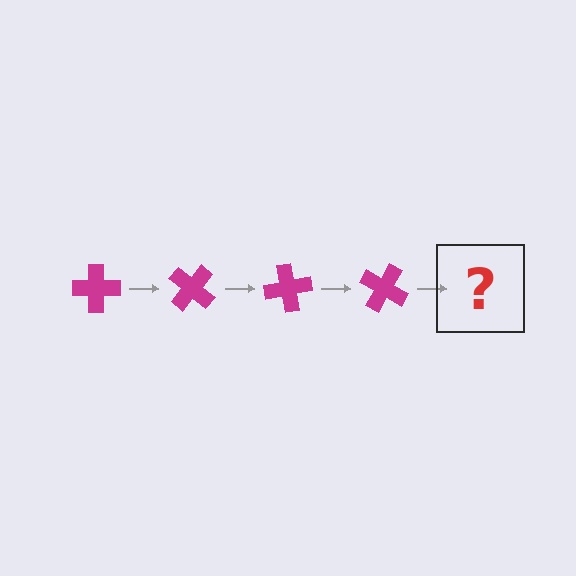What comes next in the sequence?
The next element should be a magenta cross rotated 160 degrees.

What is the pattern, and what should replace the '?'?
The pattern is that the cross rotates 40 degrees each step. The '?' should be a magenta cross rotated 160 degrees.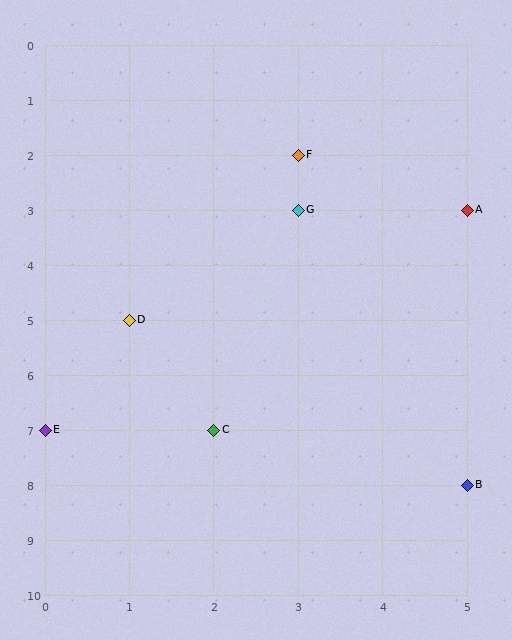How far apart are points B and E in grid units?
Points B and E are 5 columns and 1 row apart (about 5.1 grid units diagonally).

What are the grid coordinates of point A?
Point A is at grid coordinates (5, 3).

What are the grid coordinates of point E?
Point E is at grid coordinates (0, 7).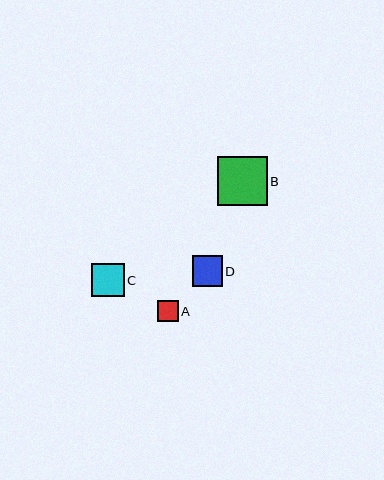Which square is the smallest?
Square A is the smallest with a size of approximately 21 pixels.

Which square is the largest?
Square B is the largest with a size of approximately 50 pixels.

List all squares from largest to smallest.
From largest to smallest: B, C, D, A.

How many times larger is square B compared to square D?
Square B is approximately 1.6 times the size of square D.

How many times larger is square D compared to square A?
Square D is approximately 1.5 times the size of square A.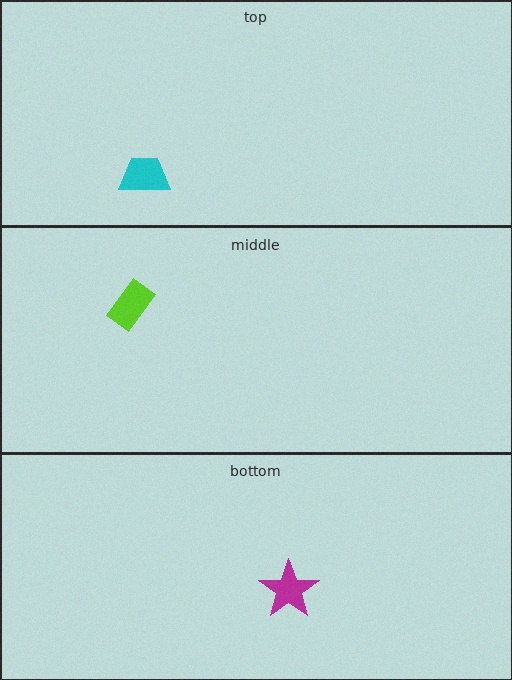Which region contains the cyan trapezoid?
The top region.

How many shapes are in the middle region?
1.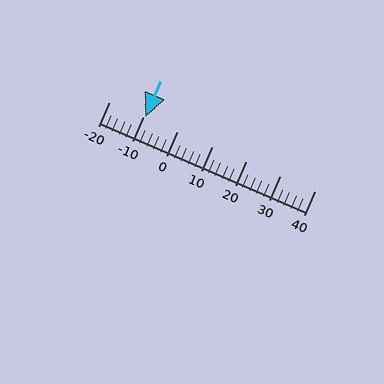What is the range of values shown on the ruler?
The ruler shows values from -20 to 40.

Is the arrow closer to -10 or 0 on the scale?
The arrow is closer to -10.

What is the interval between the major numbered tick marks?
The major tick marks are spaced 10 units apart.